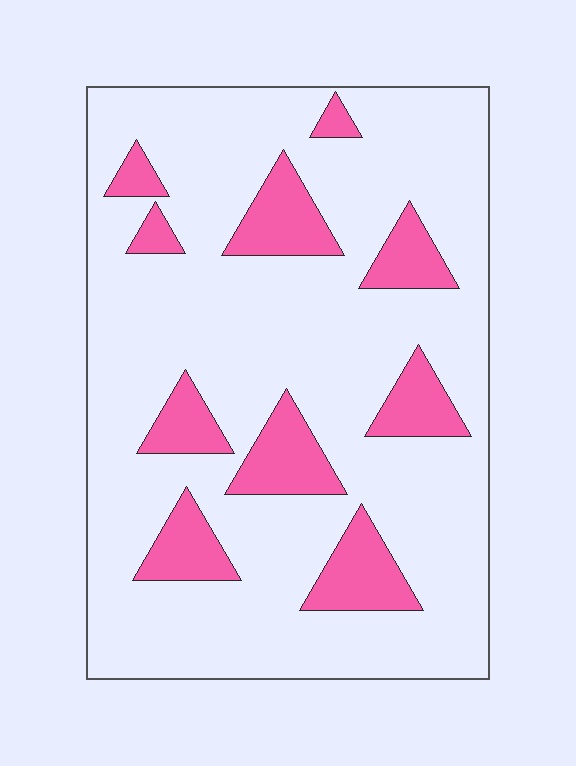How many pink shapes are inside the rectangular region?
10.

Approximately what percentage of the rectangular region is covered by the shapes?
Approximately 20%.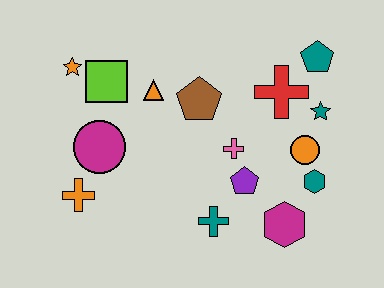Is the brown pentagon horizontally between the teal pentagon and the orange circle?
No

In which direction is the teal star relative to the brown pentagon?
The teal star is to the right of the brown pentagon.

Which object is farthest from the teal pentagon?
The orange cross is farthest from the teal pentagon.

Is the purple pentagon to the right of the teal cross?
Yes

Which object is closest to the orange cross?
The magenta circle is closest to the orange cross.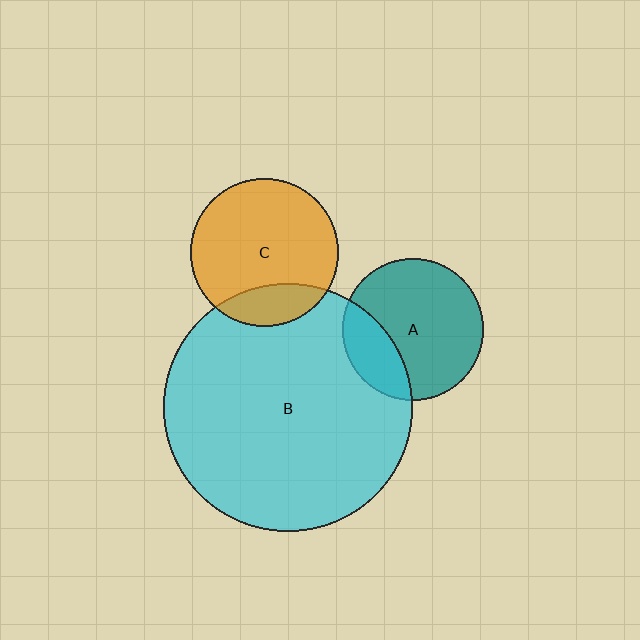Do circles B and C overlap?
Yes.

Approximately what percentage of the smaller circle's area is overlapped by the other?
Approximately 20%.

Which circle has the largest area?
Circle B (cyan).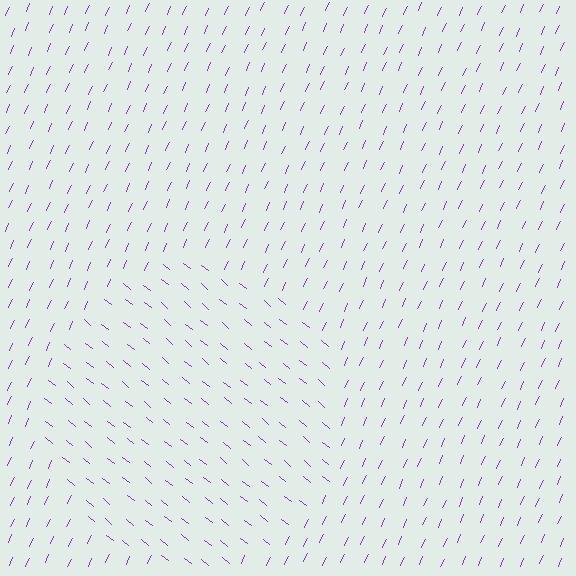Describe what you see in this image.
The image is filled with small purple line segments. A circle region in the image has lines oriented differently from the surrounding lines, creating a visible texture boundary.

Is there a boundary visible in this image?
Yes, there is a texture boundary formed by a change in line orientation.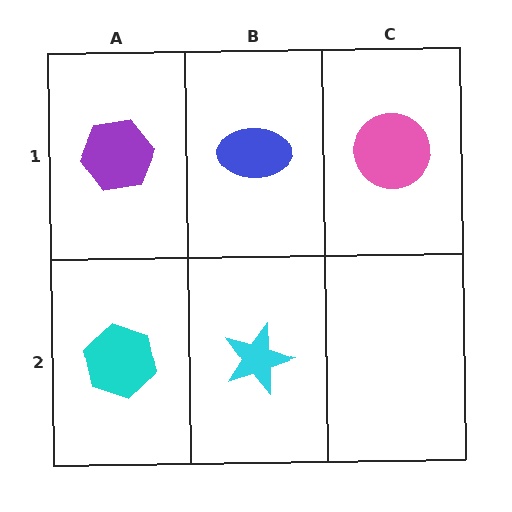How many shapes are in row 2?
2 shapes.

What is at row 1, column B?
A blue ellipse.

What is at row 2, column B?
A cyan star.